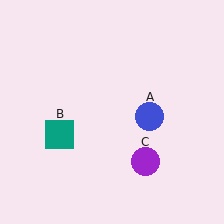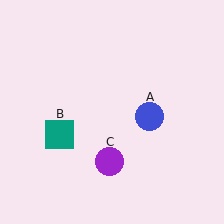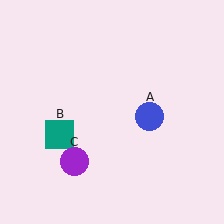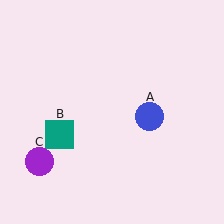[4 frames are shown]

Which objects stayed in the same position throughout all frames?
Blue circle (object A) and teal square (object B) remained stationary.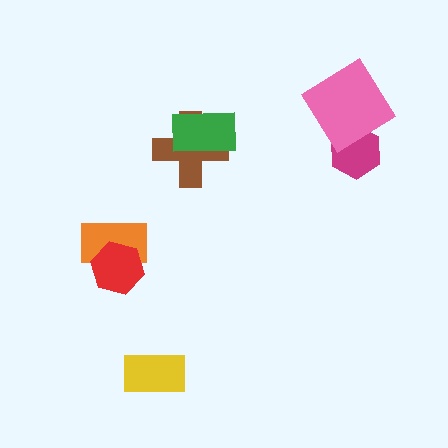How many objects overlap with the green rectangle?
1 object overlaps with the green rectangle.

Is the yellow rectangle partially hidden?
No, no other shape covers it.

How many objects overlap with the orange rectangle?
1 object overlaps with the orange rectangle.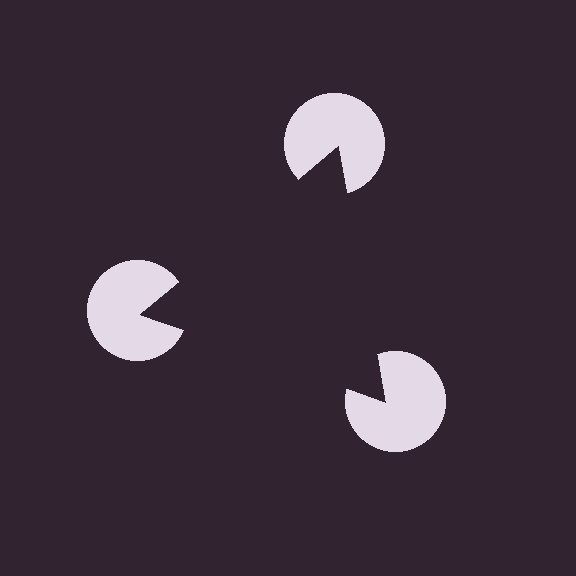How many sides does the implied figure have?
3 sides.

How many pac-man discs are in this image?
There are 3 — one at each vertex of the illusory triangle.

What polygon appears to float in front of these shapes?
An illusory triangle — its edges are inferred from the aligned wedge cuts in the pac-man discs, not physically drawn.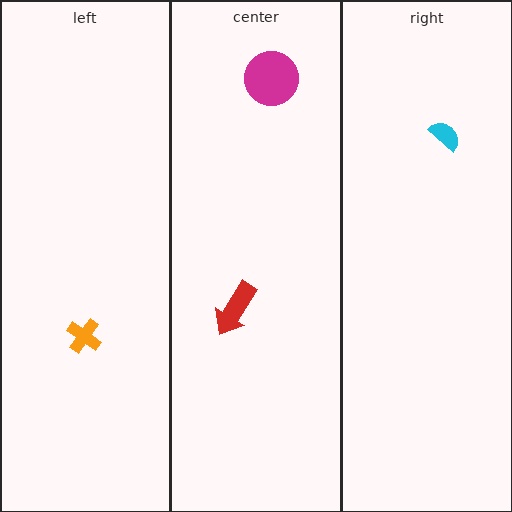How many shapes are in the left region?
1.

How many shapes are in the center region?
2.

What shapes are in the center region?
The magenta circle, the red arrow.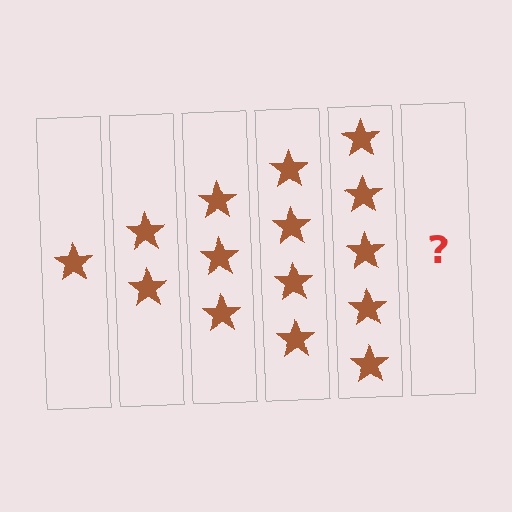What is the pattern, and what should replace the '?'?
The pattern is that each step adds one more star. The '?' should be 6 stars.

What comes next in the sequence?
The next element should be 6 stars.